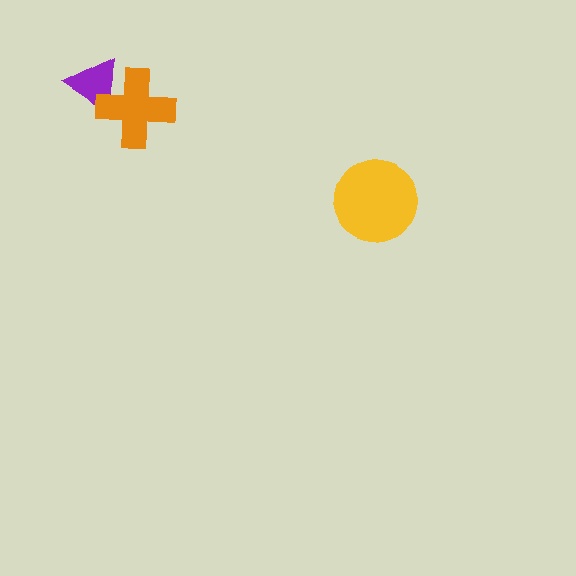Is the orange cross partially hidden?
No, no other shape covers it.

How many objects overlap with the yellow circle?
0 objects overlap with the yellow circle.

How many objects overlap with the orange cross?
1 object overlaps with the orange cross.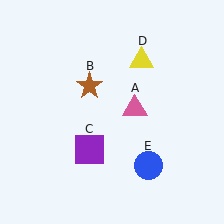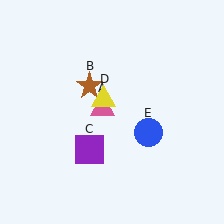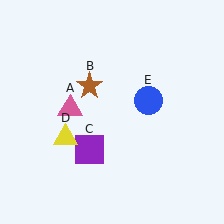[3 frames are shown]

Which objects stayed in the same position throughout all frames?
Brown star (object B) and purple square (object C) remained stationary.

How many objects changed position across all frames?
3 objects changed position: pink triangle (object A), yellow triangle (object D), blue circle (object E).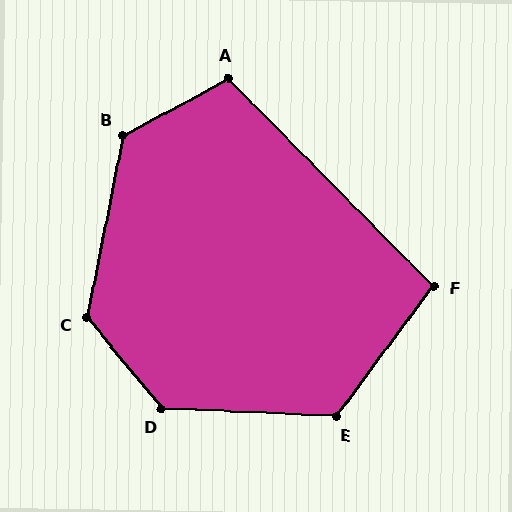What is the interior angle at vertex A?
Approximately 106 degrees (obtuse).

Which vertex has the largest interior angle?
D, at approximately 132 degrees.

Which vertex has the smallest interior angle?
F, at approximately 99 degrees.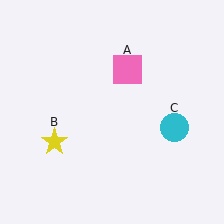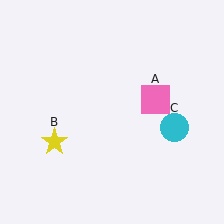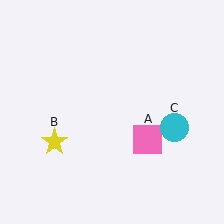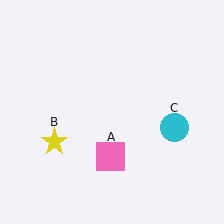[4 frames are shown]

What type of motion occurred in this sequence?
The pink square (object A) rotated clockwise around the center of the scene.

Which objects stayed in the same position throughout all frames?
Yellow star (object B) and cyan circle (object C) remained stationary.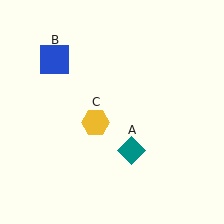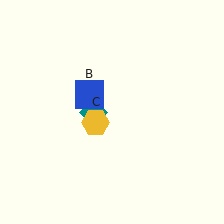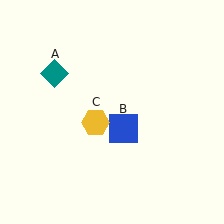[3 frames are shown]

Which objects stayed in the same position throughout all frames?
Yellow hexagon (object C) remained stationary.